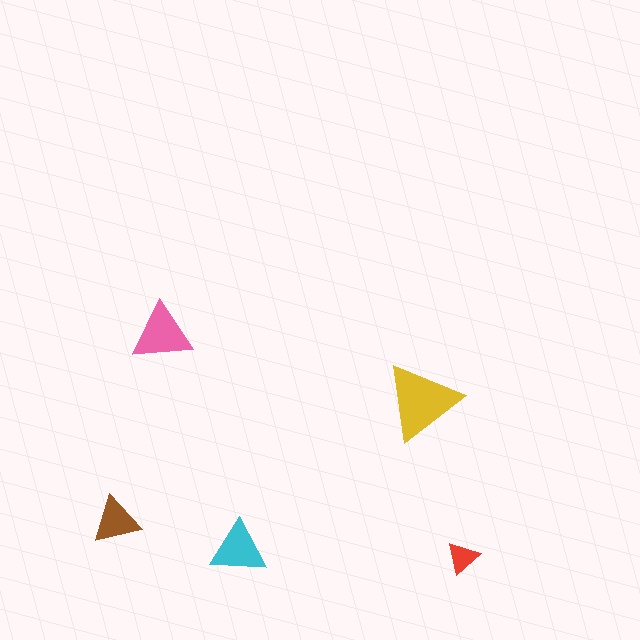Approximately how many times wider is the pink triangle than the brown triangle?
About 1.5 times wider.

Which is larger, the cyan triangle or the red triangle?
The cyan one.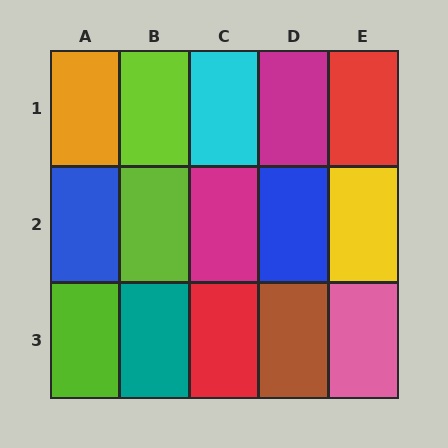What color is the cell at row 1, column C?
Cyan.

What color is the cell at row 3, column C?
Red.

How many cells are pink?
1 cell is pink.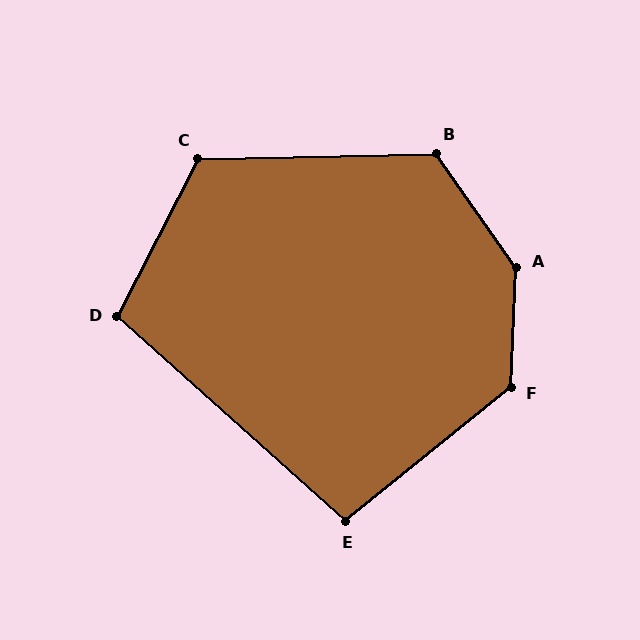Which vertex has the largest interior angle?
A, at approximately 143 degrees.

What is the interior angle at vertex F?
Approximately 131 degrees (obtuse).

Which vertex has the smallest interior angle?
E, at approximately 99 degrees.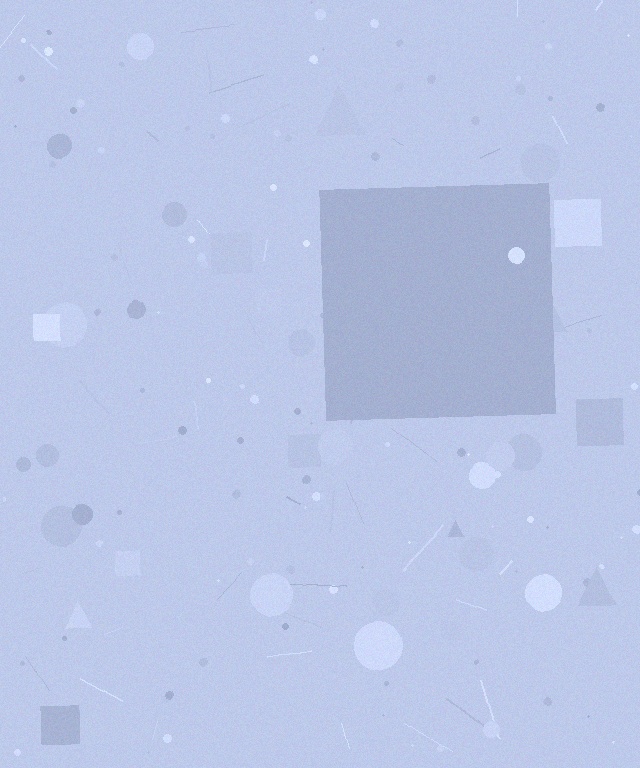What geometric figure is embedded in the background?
A square is embedded in the background.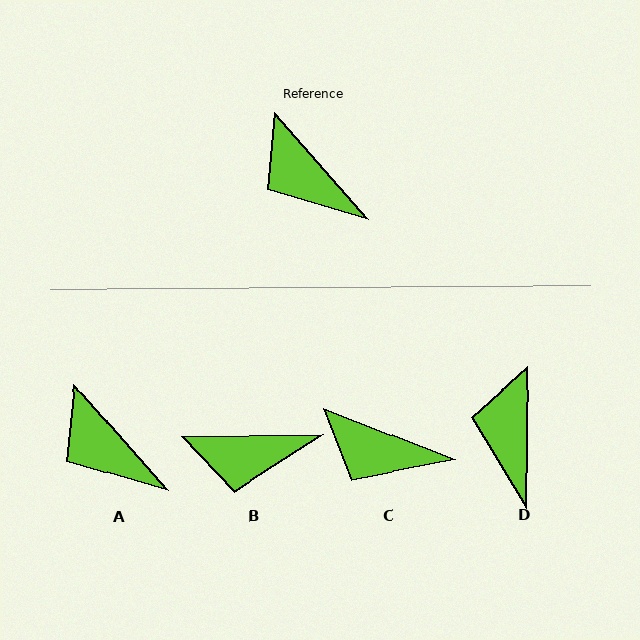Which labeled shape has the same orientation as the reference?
A.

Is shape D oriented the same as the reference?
No, it is off by about 42 degrees.